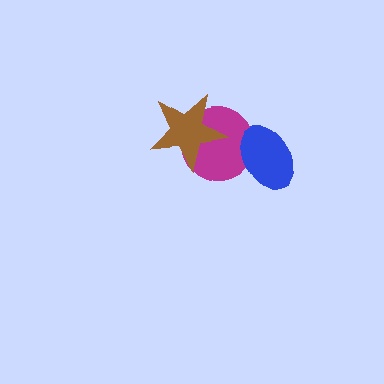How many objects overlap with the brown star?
1 object overlaps with the brown star.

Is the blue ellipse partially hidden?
No, no other shape covers it.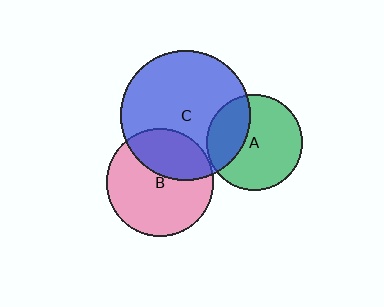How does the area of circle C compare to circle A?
Approximately 1.9 times.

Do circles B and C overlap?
Yes.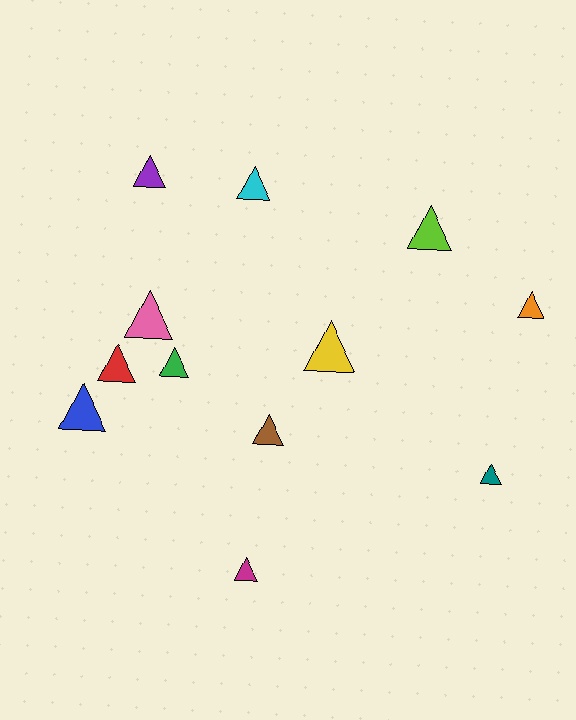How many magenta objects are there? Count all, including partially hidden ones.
There is 1 magenta object.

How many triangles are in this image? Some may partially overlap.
There are 12 triangles.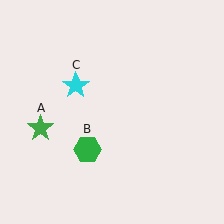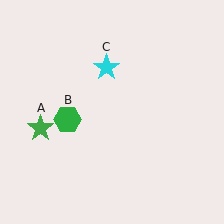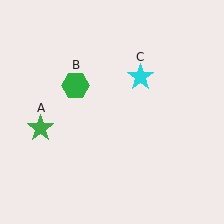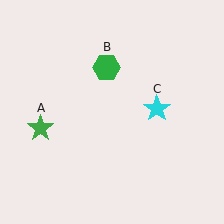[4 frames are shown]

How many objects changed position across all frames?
2 objects changed position: green hexagon (object B), cyan star (object C).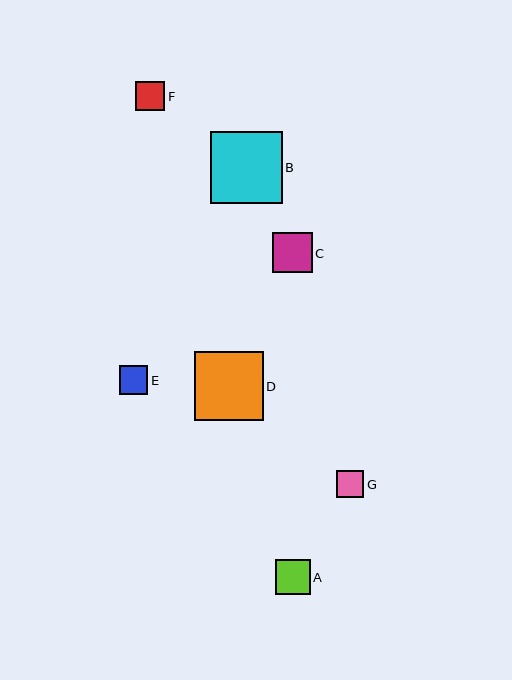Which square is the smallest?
Square G is the smallest with a size of approximately 27 pixels.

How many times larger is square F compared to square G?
Square F is approximately 1.1 times the size of square G.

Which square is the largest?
Square B is the largest with a size of approximately 72 pixels.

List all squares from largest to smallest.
From largest to smallest: B, D, C, A, F, E, G.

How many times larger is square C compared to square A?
Square C is approximately 1.1 times the size of square A.